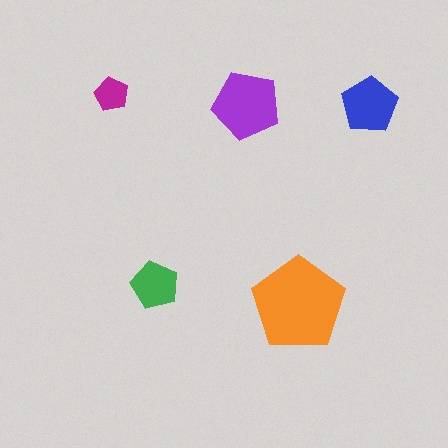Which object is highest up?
The magenta pentagon is topmost.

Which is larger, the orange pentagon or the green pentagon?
The orange one.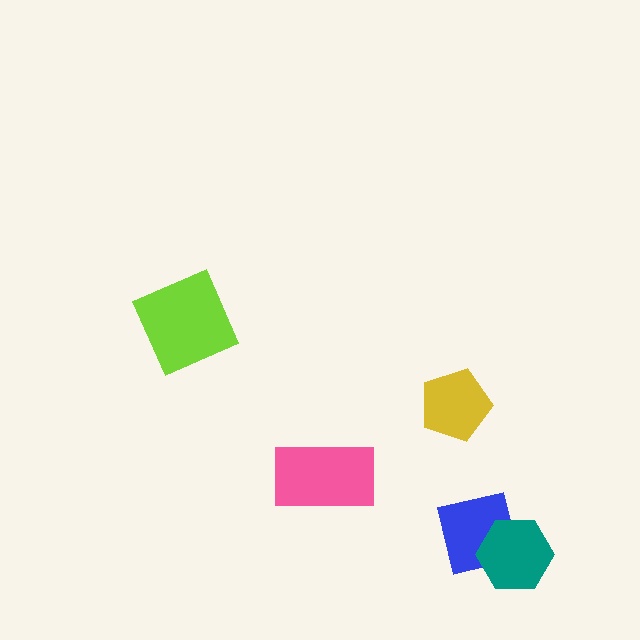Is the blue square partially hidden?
Yes, it is partially covered by another shape.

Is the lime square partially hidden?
No, no other shape covers it.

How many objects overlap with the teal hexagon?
1 object overlaps with the teal hexagon.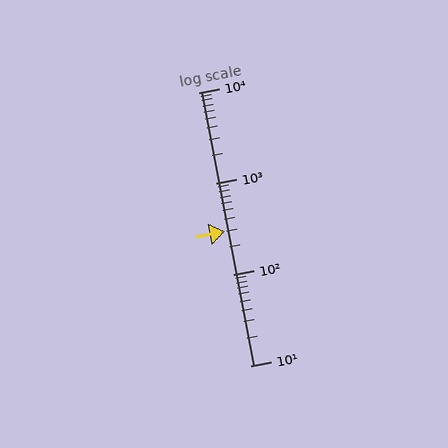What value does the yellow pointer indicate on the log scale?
The pointer indicates approximately 300.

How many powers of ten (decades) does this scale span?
The scale spans 3 decades, from 10 to 10000.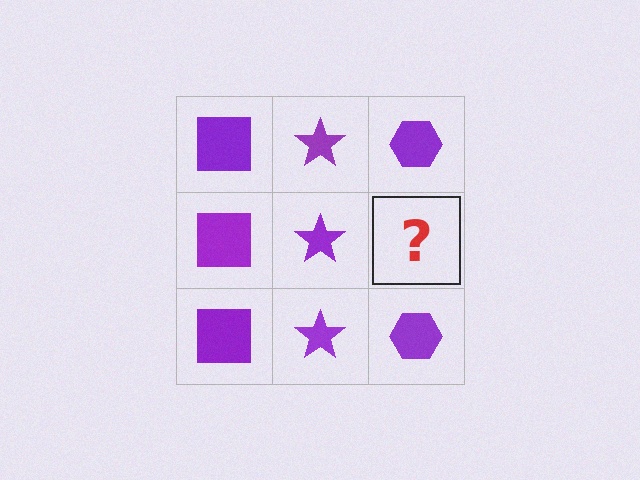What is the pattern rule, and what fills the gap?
The rule is that each column has a consistent shape. The gap should be filled with a purple hexagon.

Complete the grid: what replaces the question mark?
The question mark should be replaced with a purple hexagon.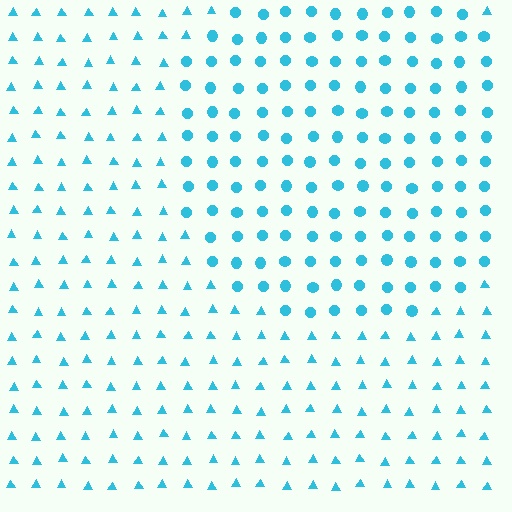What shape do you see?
I see a circle.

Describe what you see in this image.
The image is filled with small cyan elements arranged in a uniform grid. A circle-shaped region contains circles, while the surrounding area contains triangles. The boundary is defined purely by the change in element shape.